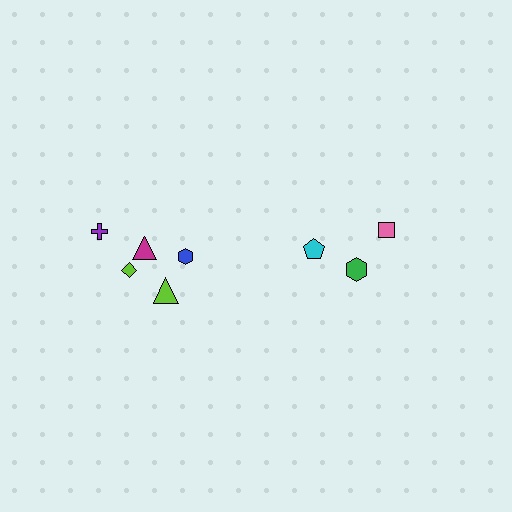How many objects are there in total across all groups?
There are 8 objects.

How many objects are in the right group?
There are 3 objects.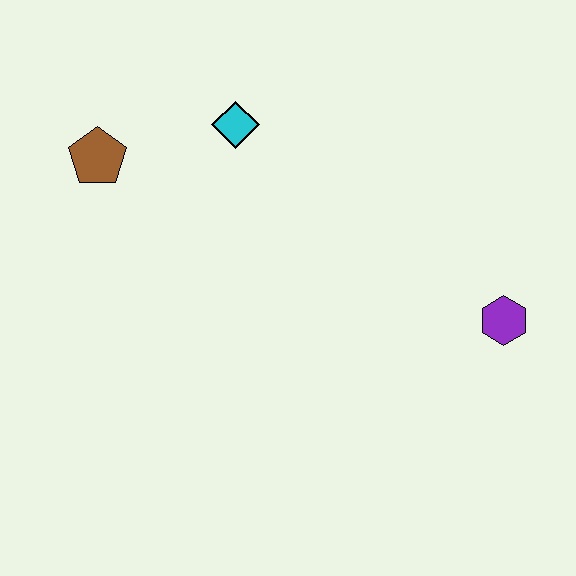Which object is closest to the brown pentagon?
The cyan diamond is closest to the brown pentagon.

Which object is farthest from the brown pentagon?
The purple hexagon is farthest from the brown pentagon.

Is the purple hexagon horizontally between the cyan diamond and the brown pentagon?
No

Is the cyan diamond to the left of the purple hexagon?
Yes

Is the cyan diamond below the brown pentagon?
No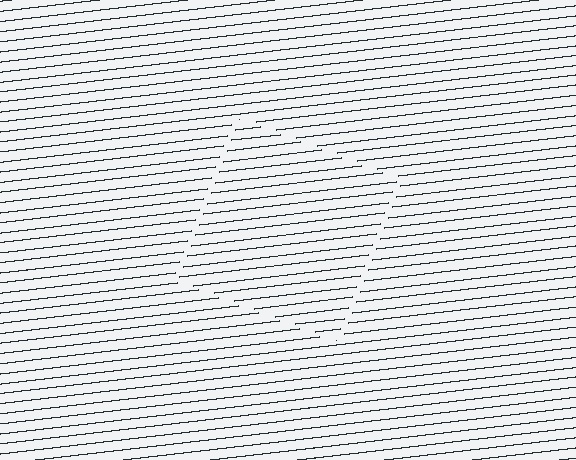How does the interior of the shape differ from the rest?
The interior of the shape contains the same grating, shifted by half a period — the contour is defined by the phase discontinuity where line-ends from the inner and outer gratings abut.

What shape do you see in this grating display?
An illusory square. The interior of the shape contains the same grating, shifted by half a period — the contour is defined by the phase discontinuity where line-ends from the inner and outer gratings abut.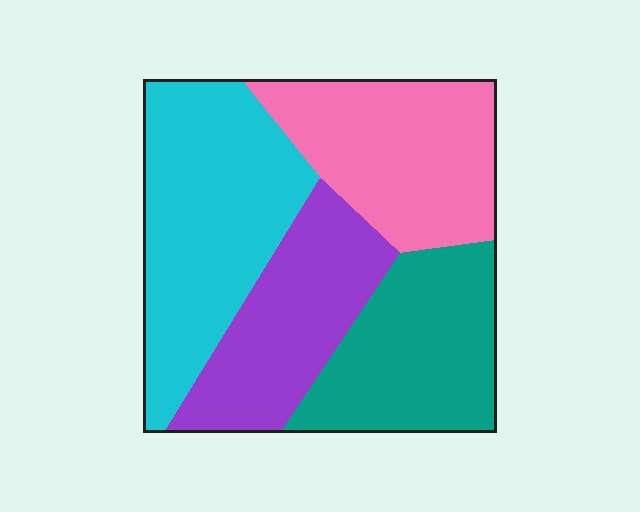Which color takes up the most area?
Cyan, at roughly 30%.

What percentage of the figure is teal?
Teal covers around 25% of the figure.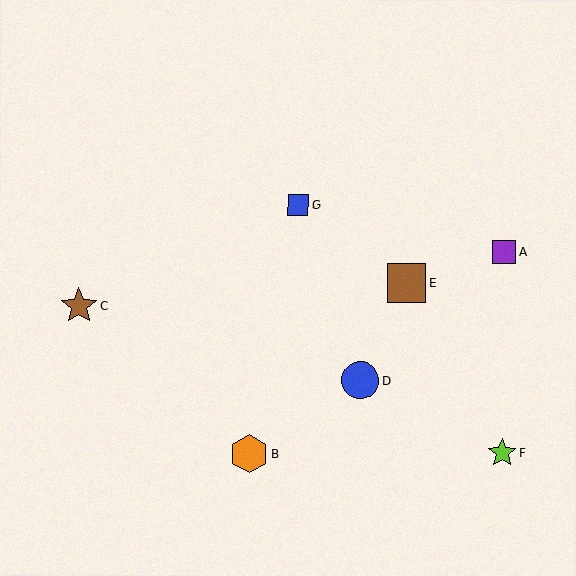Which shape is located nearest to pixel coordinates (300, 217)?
The blue square (labeled G) at (298, 205) is nearest to that location.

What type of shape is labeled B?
Shape B is an orange hexagon.